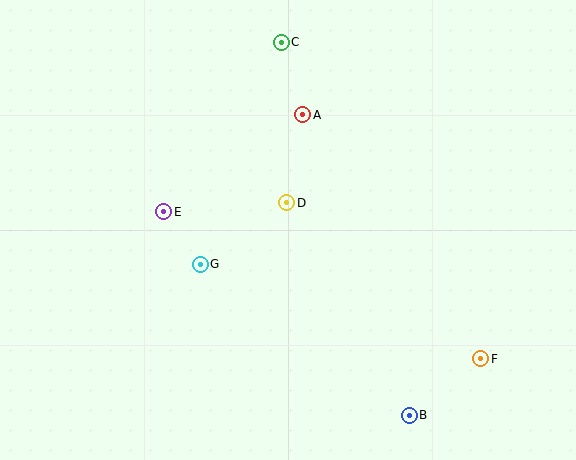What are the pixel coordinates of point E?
Point E is at (164, 212).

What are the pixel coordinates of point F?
Point F is at (481, 359).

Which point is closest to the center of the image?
Point D at (287, 203) is closest to the center.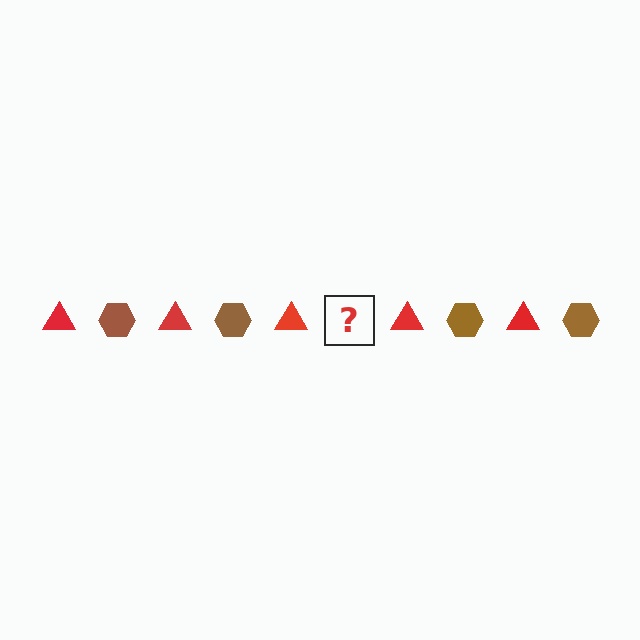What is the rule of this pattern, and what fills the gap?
The rule is that the pattern alternates between red triangle and brown hexagon. The gap should be filled with a brown hexagon.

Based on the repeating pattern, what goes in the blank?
The blank should be a brown hexagon.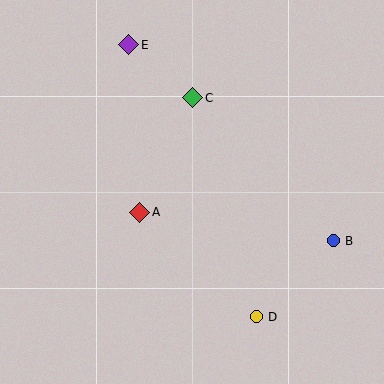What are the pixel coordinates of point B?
Point B is at (333, 241).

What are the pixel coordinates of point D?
Point D is at (256, 317).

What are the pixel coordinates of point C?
Point C is at (193, 98).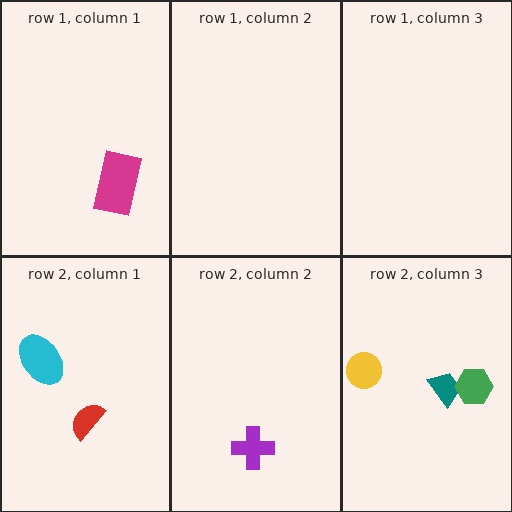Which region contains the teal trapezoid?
The row 2, column 3 region.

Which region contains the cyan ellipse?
The row 2, column 1 region.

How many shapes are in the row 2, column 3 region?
3.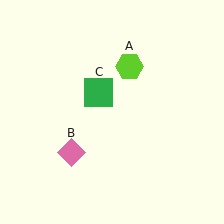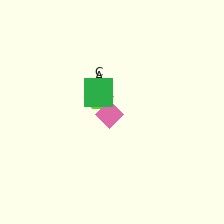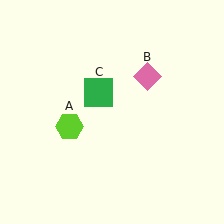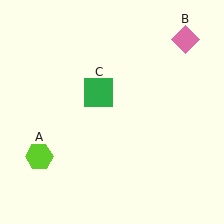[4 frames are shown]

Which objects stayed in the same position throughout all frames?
Green square (object C) remained stationary.